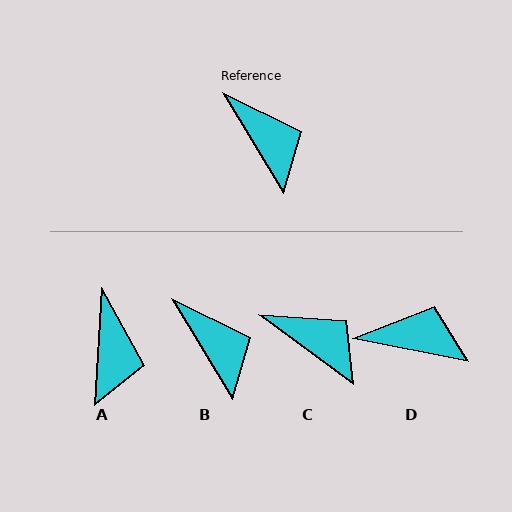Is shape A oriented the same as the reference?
No, it is off by about 35 degrees.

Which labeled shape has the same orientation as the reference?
B.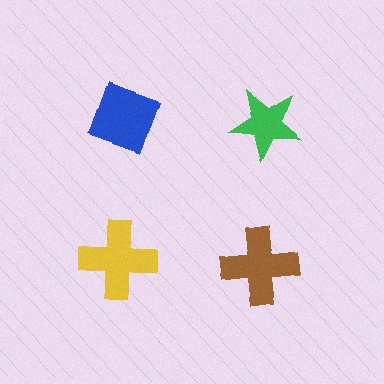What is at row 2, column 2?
A brown cross.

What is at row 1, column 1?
A blue diamond.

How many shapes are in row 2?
2 shapes.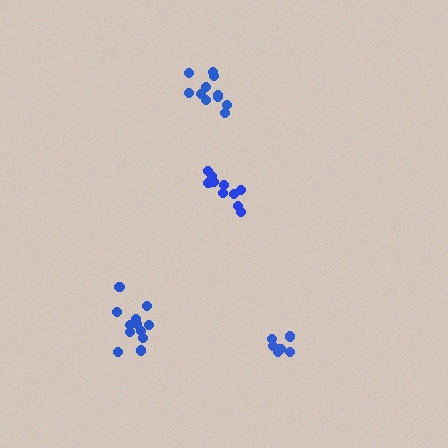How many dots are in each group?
Group 1: 13 dots, Group 2: 11 dots, Group 3: 7 dots, Group 4: 11 dots (42 total).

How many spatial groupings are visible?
There are 4 spatial groupings.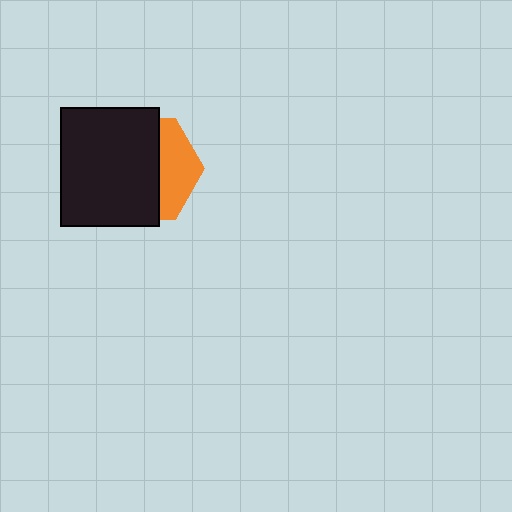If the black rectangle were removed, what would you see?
You would see the complete orange hexagon.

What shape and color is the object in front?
The object in front is a black rectangle.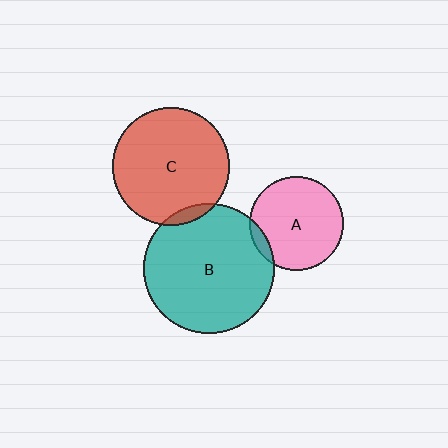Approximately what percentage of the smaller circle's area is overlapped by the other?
Approximately 5%.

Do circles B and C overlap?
Yes.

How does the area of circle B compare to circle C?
Approximately 1.2 times.